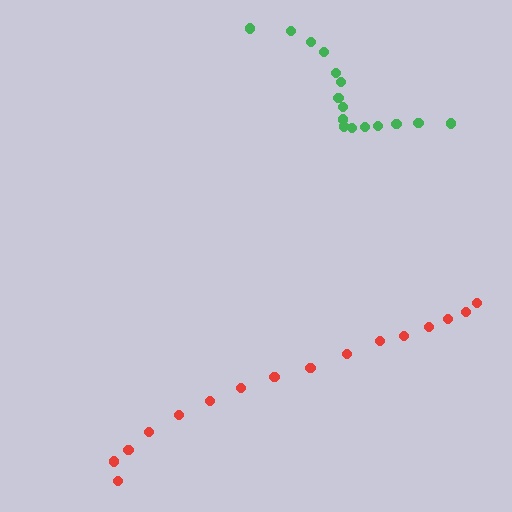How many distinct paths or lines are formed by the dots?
There are 2 distinct paths.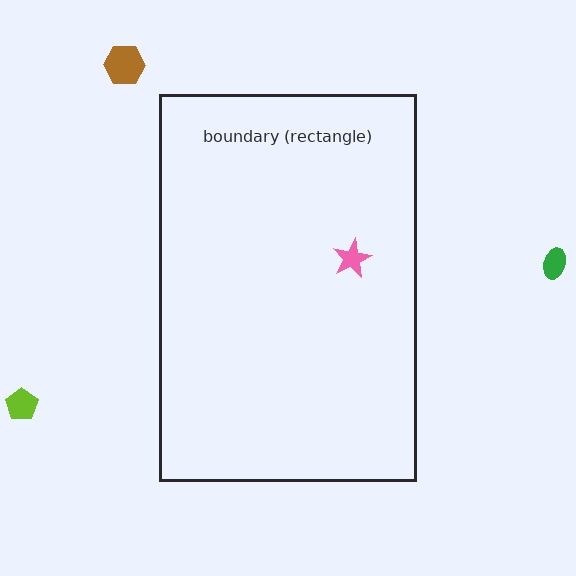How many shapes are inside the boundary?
1 inside, 3 outside.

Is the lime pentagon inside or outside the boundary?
Outside.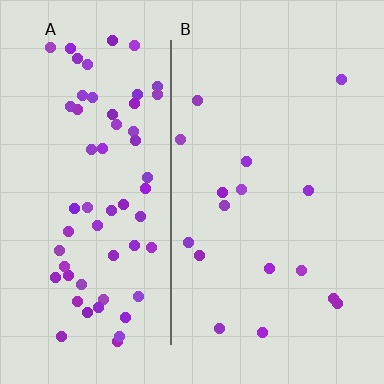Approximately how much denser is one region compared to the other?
Approximately 3.9× — region A over region B.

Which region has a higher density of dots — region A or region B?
A (the left).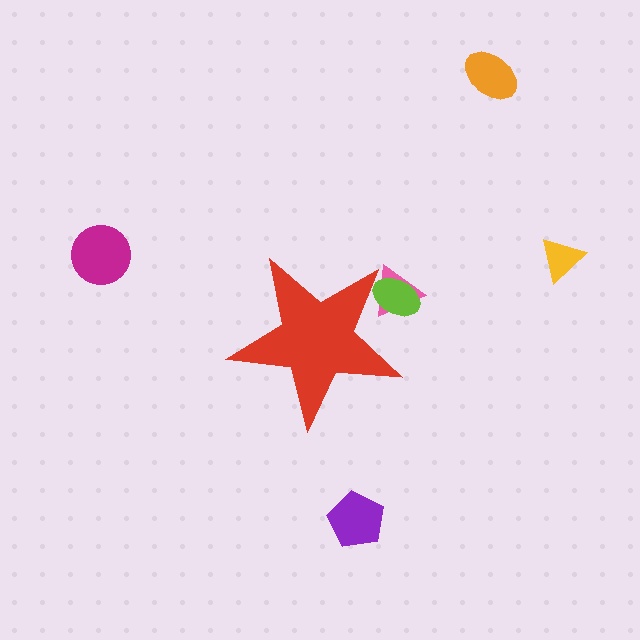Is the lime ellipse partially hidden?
Yes, the lime ellipse is partially hidden behind the red star.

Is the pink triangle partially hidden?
Yes, the pink triangle is partially hidden behind the red star.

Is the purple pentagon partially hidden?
No, the purple pentagon is fully visible.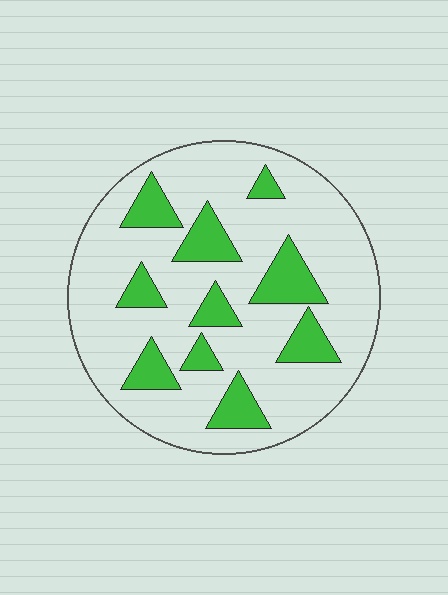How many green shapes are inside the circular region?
10.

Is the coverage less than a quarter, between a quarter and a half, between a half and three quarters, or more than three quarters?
Less than a quarter.